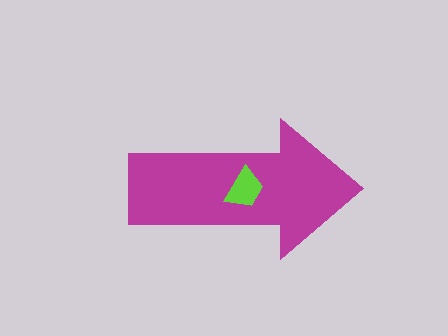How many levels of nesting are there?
2.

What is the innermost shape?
The lime trapezoid.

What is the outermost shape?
The magenta arrow.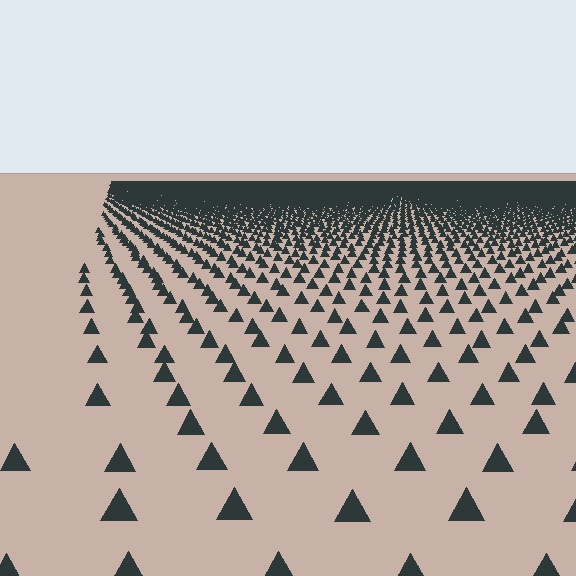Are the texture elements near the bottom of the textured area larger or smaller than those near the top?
Larger. Near the bottom, elements are closer to the viewer and appear at a bigger on-screen size.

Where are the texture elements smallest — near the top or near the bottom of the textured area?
Near the top.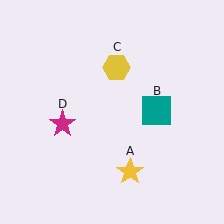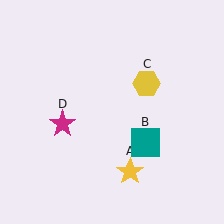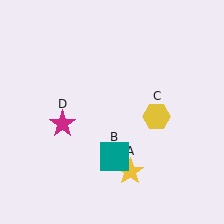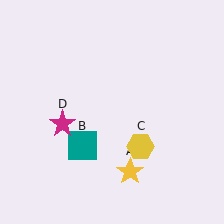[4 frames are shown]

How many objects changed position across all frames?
2 objects changed position: teal square (object B), yellow hexagon (object C).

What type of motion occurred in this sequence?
The teal square (object B), yellow hexagon (object C) rotated clockwise around the center of the scene.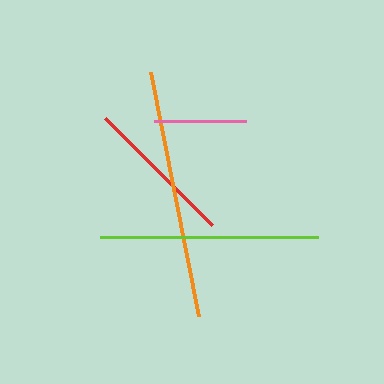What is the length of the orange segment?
The orange segment is approximately 248 pixels long.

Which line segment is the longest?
The orange line is the longest at approximately 248 pixels.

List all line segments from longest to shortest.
From longest to shortest: orange, lime, red, pink.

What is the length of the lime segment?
The lime segment is approximately 219 pixels long.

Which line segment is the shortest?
The pink line is the shortest at approximately 92 pixels.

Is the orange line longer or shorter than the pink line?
The orange line is longer than the pink line.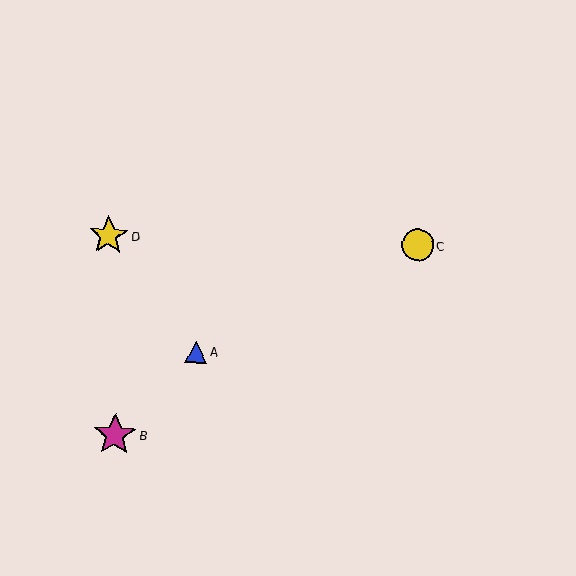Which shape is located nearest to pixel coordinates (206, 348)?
The blue triangle (labeled A) at (196, 352) is nearest to that location.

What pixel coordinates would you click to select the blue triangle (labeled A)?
Click at (196, 352) to select the blue triangle A.